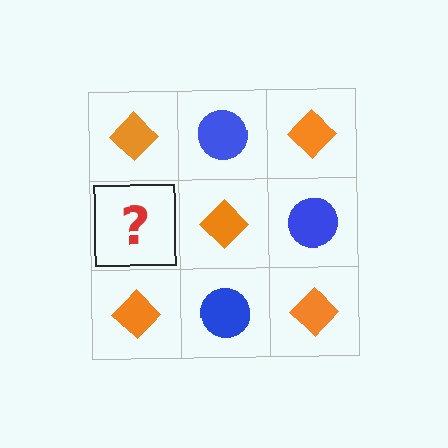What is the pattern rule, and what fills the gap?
The rule is that it alternates orange diamond and blue circle in a checkerboard pattern. The gap should be filled with a blue circle.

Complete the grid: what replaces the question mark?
The question mark should be replaced with a blue circle.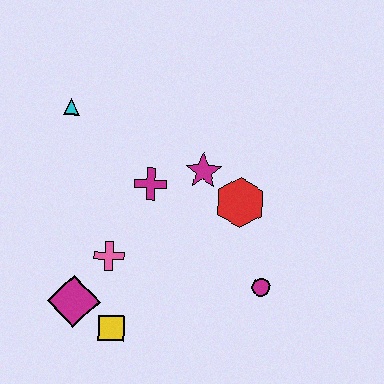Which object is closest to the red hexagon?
The magenta star is closest to the red hexagon.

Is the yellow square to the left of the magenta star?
Yes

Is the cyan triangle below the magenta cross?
No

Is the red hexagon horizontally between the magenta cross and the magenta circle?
Yes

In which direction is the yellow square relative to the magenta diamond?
The yellow square is to the right of the magenta diamond.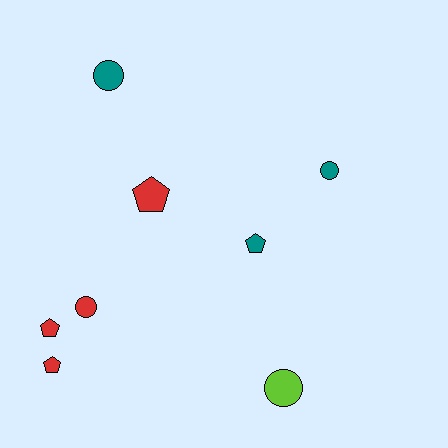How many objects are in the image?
There are 8 objects.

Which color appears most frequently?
Red, with 4 objects.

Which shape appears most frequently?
Circle, with 4 objects.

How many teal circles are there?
There are 2 teal circles.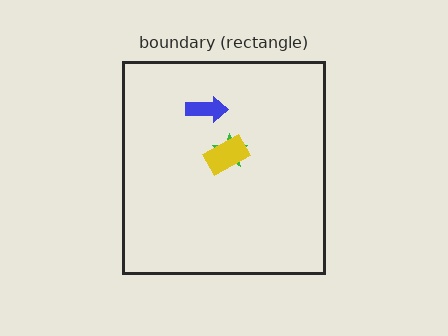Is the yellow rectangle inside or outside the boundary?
Inside.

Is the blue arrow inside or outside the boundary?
Inside.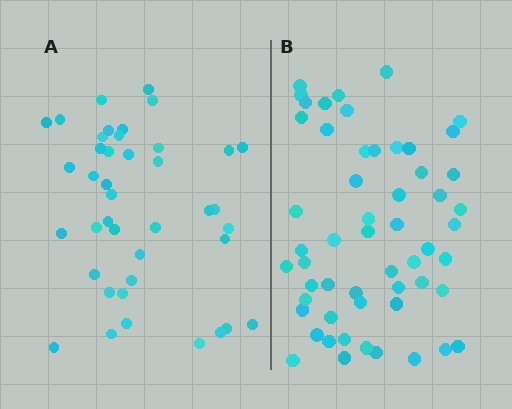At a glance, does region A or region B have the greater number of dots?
Region B (the right region) has more dots.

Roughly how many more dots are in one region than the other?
Region B has approximately 15 more dots than region A.